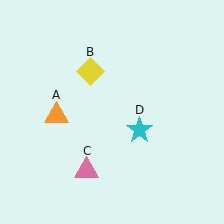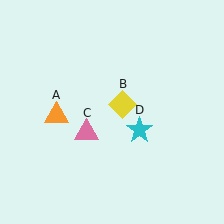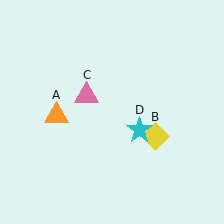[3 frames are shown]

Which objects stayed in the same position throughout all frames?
Orange triangle (object A) and cyan star (object D) remained stationary.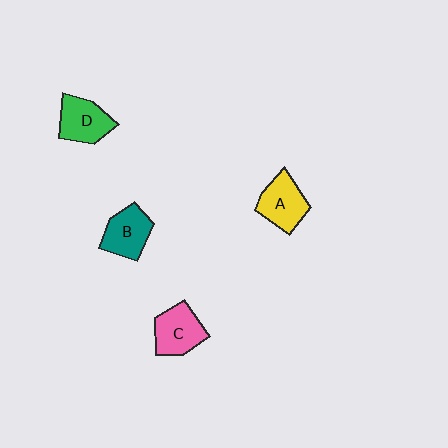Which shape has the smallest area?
Shape B (teal).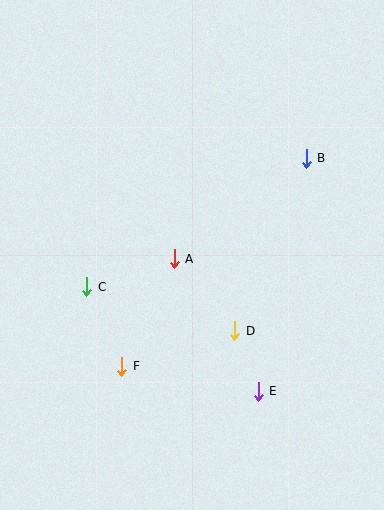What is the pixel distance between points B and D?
The distance between B and D is 187 pixels.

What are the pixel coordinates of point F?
Point F is at (122, 366).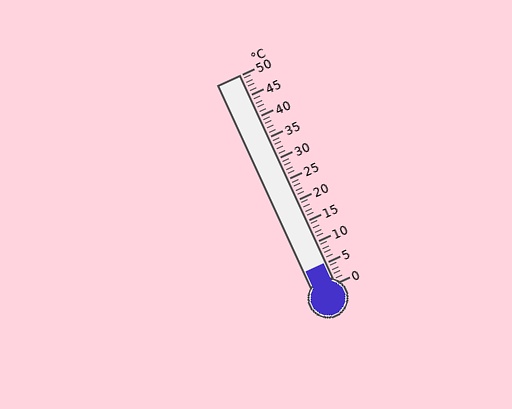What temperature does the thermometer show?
The thermometer shows approximately 5°C.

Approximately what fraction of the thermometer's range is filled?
The thermometer is filled to approximately 10% of its range.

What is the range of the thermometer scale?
The thermometer scale ranges from 0°C to 50°C.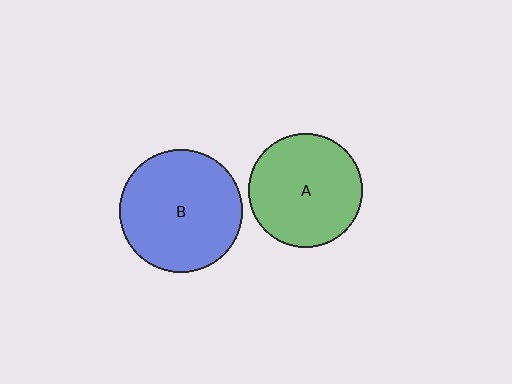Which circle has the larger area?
Circle B (blue).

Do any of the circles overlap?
No, none of the circles overlap.